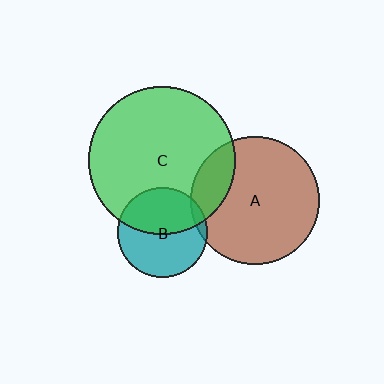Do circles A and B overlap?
Yes.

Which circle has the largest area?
Circle C (green).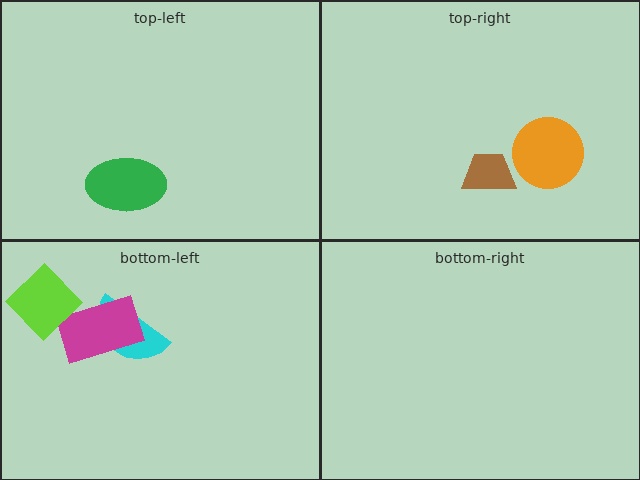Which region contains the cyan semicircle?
The bottom-left region.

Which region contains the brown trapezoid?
The top-right region.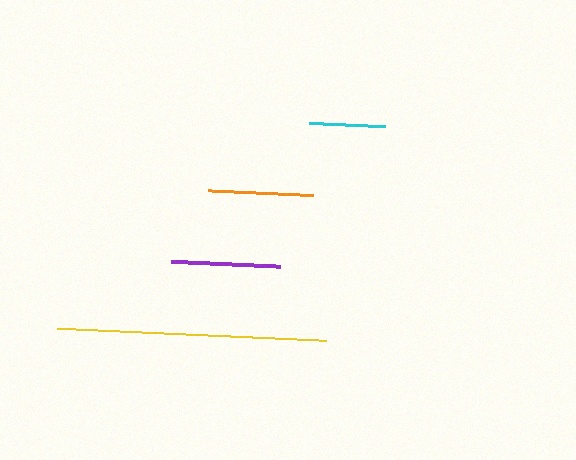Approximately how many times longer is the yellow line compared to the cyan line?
The yellow line is approximately 3.6 times the length of the cyan line.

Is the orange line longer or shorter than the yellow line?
The yellow line is longer than the orange line.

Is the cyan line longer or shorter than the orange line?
The orange line is longer than the cyan line.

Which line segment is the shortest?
The cyan line is the shortest at approximately 76 pixels.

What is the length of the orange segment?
The orange segment is approximately 104 pixels long.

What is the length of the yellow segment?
The yellow segment is approximately 270 pixels long.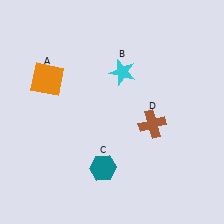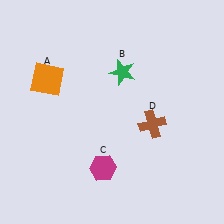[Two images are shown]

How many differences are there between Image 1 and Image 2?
There are 2 differences between the two images.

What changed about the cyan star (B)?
In Image 1, B is cyan. In Image 2, it changed to green.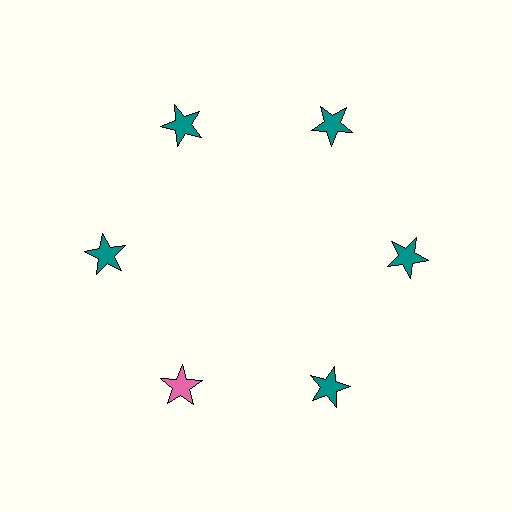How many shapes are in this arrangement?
There are 6 shapes arranged in a ring pattern.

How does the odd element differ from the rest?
It has a different color: pink instead of teal.